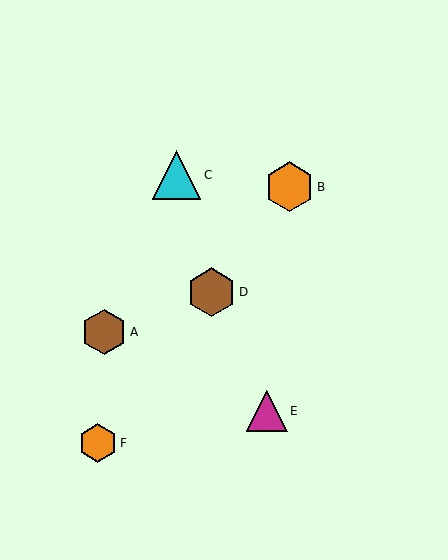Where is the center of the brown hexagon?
The center of the brown hexagon is at (212, 292).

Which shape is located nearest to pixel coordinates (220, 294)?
The brown hexagon (labeled D) at (212, 292) is nearest to that location.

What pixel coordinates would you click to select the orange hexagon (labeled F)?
Click at (98, 443) to select the orange hexagon F.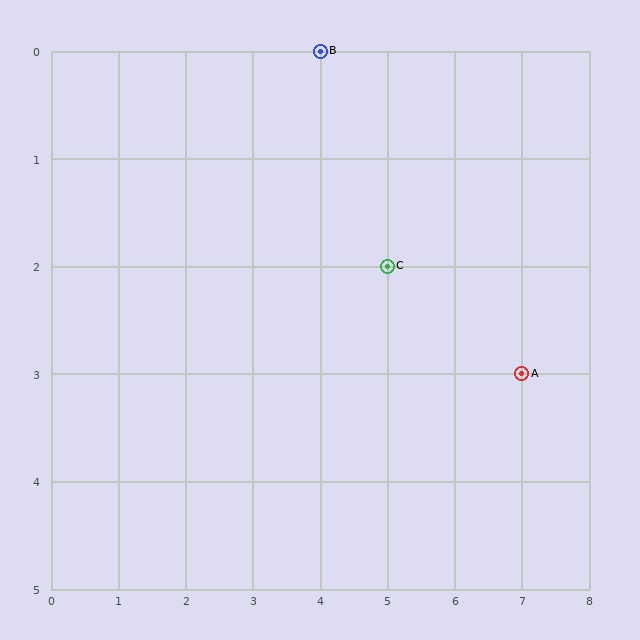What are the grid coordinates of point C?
Point C is at grid coordinates (5, 2).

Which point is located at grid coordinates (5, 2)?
Point C is at (5, 2).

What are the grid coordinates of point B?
Point B is at grid coordinates (4, 0).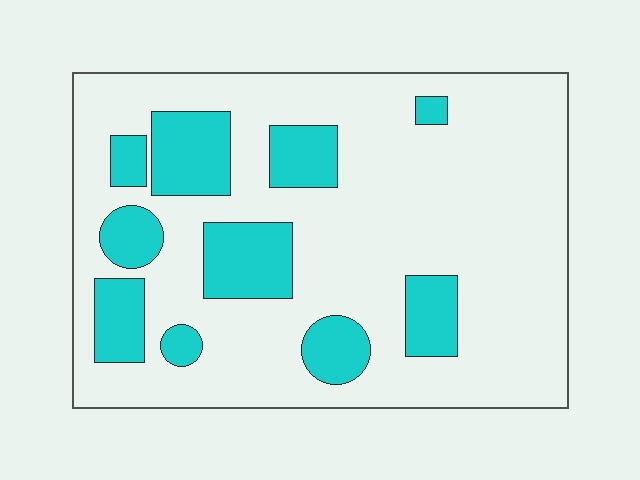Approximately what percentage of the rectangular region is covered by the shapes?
Approximately 25%.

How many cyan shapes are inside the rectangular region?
10.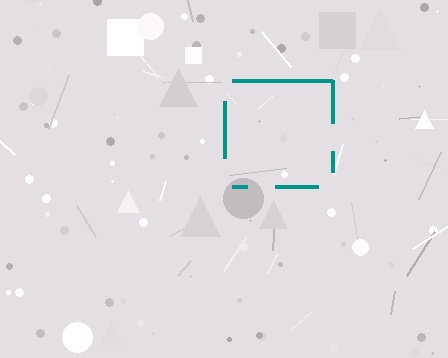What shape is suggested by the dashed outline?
The dashed outline suggests a square.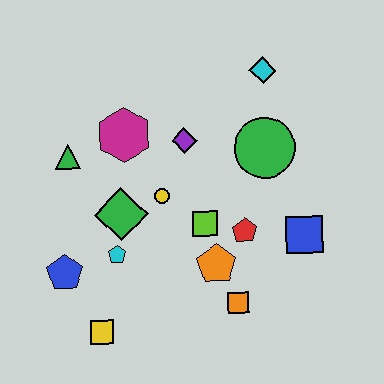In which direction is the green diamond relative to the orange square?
The green diamond is to the left of the orange square.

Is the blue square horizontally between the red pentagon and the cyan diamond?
No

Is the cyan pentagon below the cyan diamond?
Yes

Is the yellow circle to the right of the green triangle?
Yes